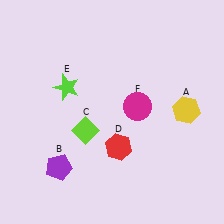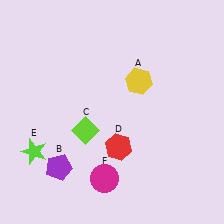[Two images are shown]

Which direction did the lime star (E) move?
The lime star (E) moved down.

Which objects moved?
The objects that moved are: the yellow hexagon (A), the lime star (E), the magenta circle (F).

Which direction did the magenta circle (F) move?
The magenta circle (F) moved down.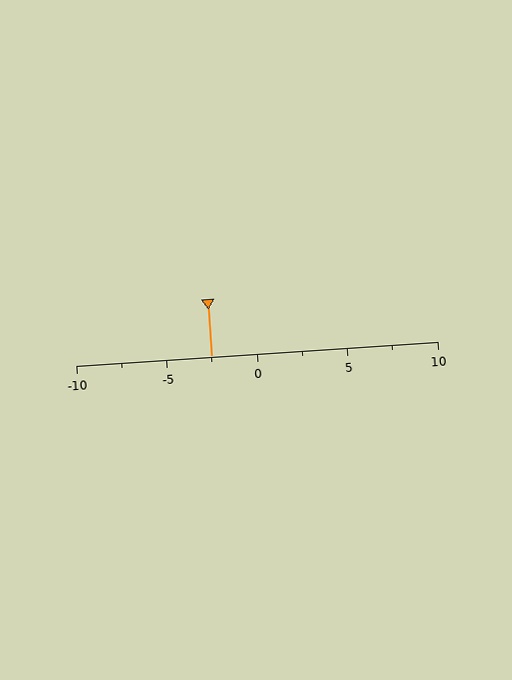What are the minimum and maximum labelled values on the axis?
The axis runs from -10 to 10.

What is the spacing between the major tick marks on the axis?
The major ticks are spaced 5 apart.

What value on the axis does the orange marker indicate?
The marker indicates approximately -2.5.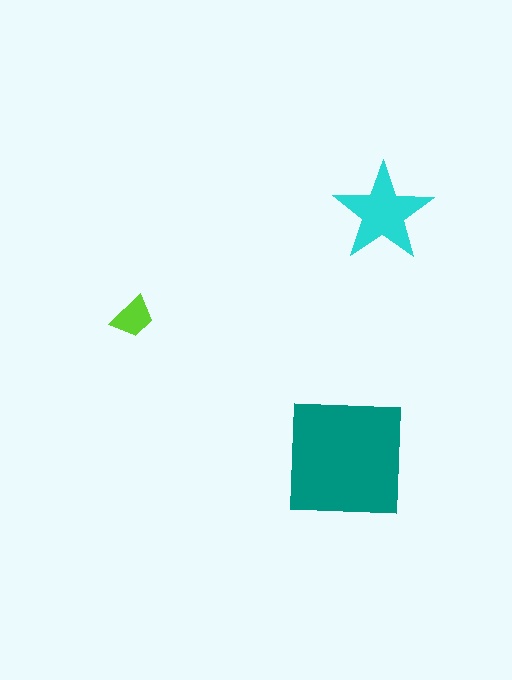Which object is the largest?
The teal square.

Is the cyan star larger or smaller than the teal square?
Smaller.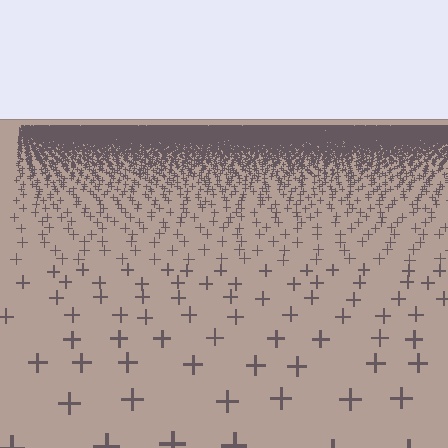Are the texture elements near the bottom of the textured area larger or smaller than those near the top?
Larger. Near the bottom, elements are closer to the viewer and appear at a bigger on-screen size.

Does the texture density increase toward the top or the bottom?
Density increases toward the top.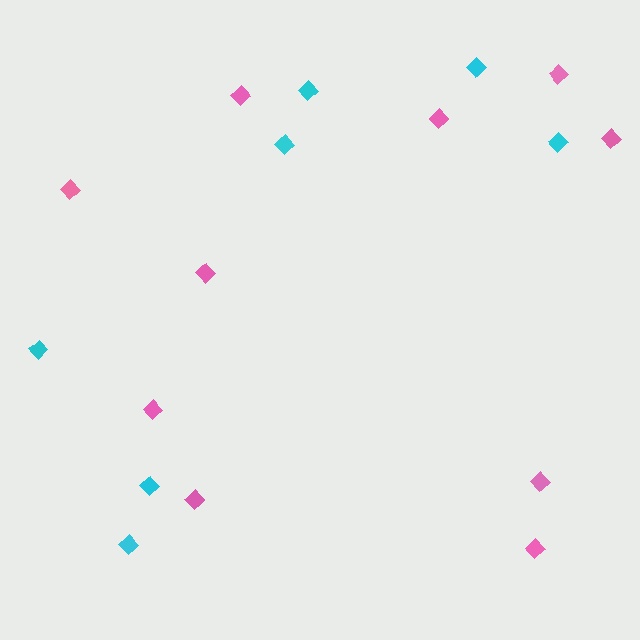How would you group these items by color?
There are 2 groups: one group of cyan diamonds (7) and one group of pink diamonds (10).